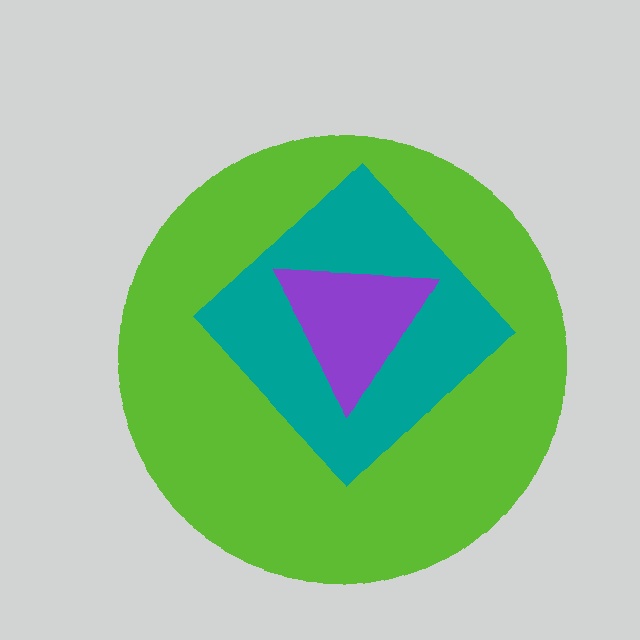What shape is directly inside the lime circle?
The teal diamond.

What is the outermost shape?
The lime circle.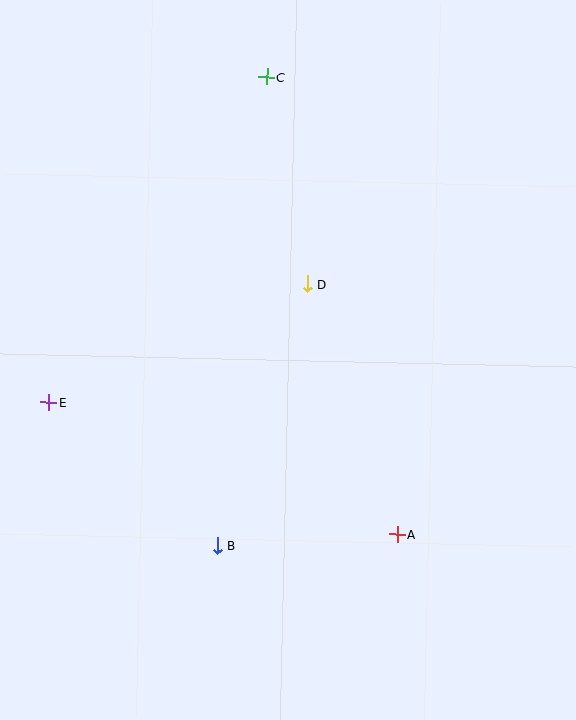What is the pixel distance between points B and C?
The distance between B and C is 471 pixels.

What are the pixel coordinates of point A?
Point A is at (397, 534).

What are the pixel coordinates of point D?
Point D is at (307, 284).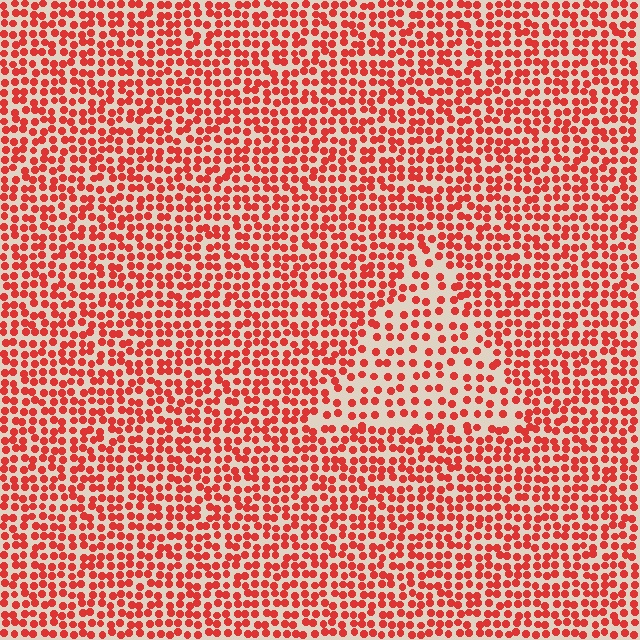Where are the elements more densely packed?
The elements are more densely packed outside the triangle boundary.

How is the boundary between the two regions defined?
The boundary is defined by a change in element density (approximately 1.7x ratio). All elements are the same color, size, and shape.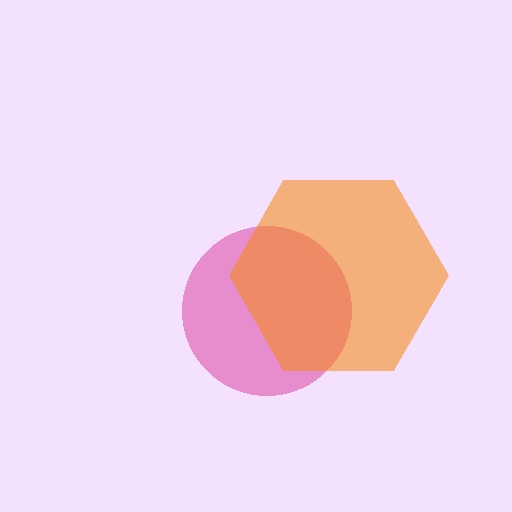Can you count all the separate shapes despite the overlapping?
Yes, there are 2 separate shapes.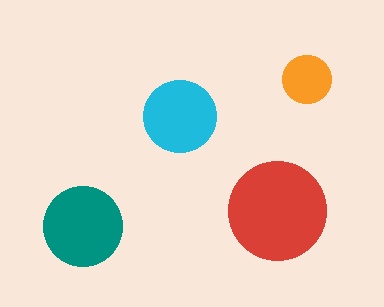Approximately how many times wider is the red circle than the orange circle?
About 2 times wider.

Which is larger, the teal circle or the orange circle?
The teal one.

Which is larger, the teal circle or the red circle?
The red one.